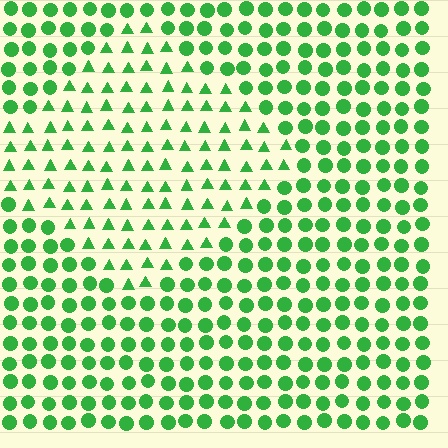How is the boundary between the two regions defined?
The boundary is defined by a change in element shape: triangles inside vs. circles outside. All elements share the same color and spacing.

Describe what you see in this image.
The image is filled with small green elements arranged in a uniform grid. A diamond-shaped region contains triangles, while the surrounding area contains circles. The boundary is defined purely by the change in element shape.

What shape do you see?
I see a diamond.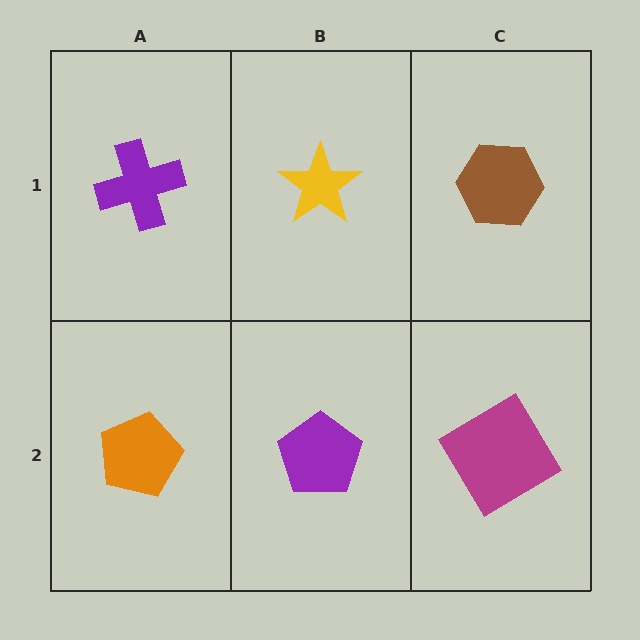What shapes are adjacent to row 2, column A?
A purple cross (row 1, column A), a purple pentagon (row 2, column B).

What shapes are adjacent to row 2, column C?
A brown hexagon (row 1, column C), a purple pentagon (row 2, column B).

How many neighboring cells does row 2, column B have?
3.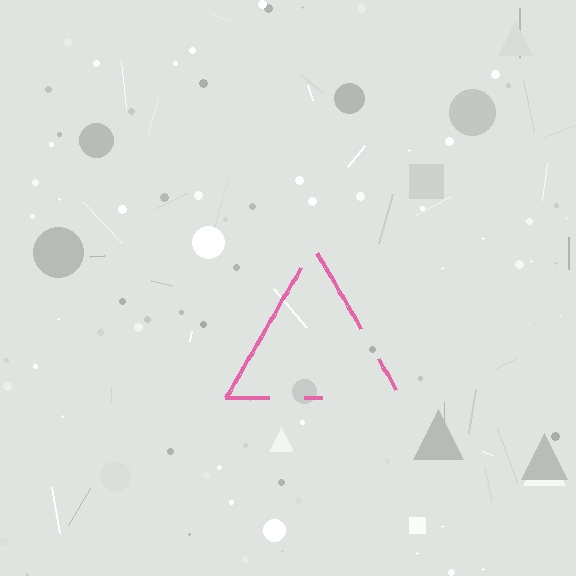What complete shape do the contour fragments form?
The contour fragments form a triangle.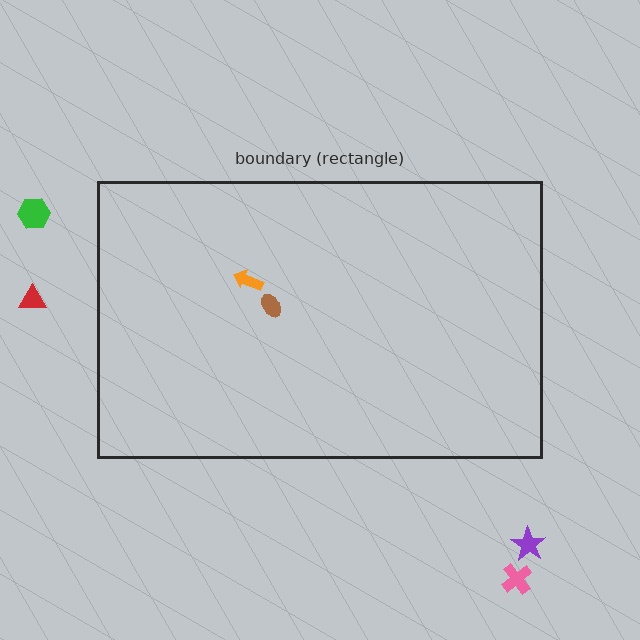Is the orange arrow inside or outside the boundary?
Inside.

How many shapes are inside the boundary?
2 inside, 4 outside.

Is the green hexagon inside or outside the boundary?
Outside.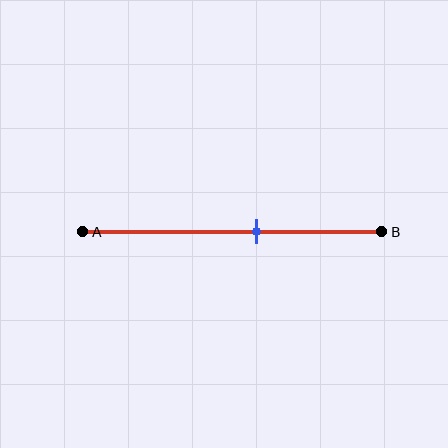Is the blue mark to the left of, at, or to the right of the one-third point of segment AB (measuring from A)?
The blue mark is to the right of the one-third point of segment AB.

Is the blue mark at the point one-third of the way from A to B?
No, the mark is at about 60% from A, not at the 33% one-third point.